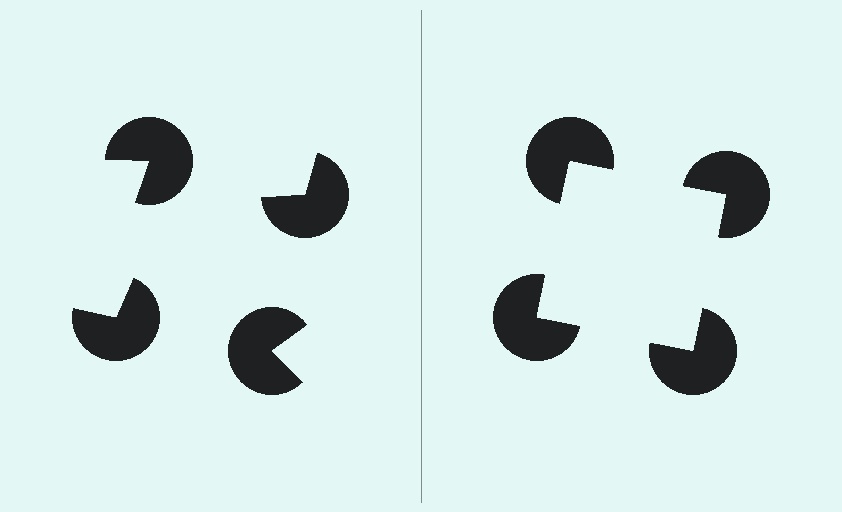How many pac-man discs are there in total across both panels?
8 — 4 on each side.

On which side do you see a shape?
An illusory square appears on the right side. On the left side the wedge cuts are rotated, so no coherent shape forms.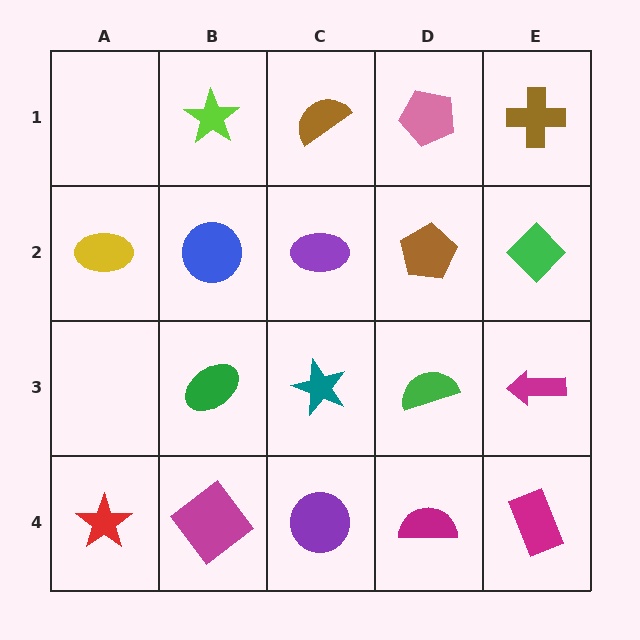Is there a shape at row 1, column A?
No, that cell is empty.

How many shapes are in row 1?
4 shapes.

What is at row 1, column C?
A brown semicircle.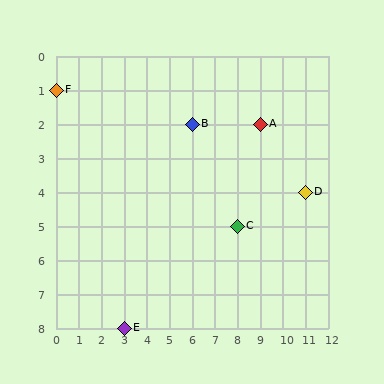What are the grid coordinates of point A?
Point A is at grid coordinates (9, 2).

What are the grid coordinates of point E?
Point E is at grid coordinates (3, 8).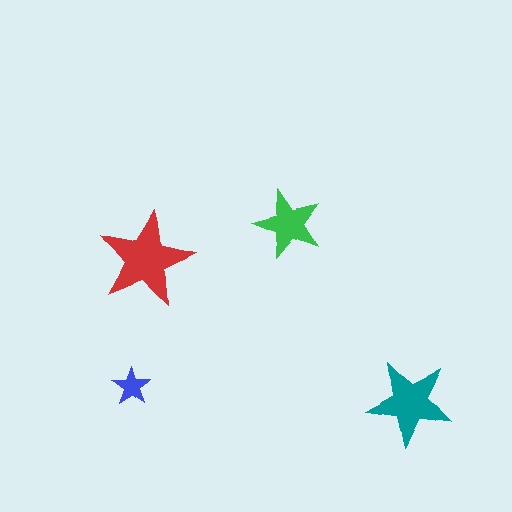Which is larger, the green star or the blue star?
The green one.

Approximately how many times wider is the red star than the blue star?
About 2.5 times wider.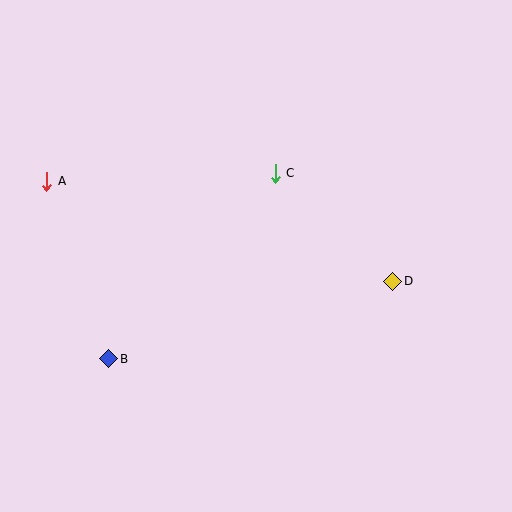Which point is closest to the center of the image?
Point C at (275, 173) is closest to the center.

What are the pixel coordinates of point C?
Point C is at (275, 173).